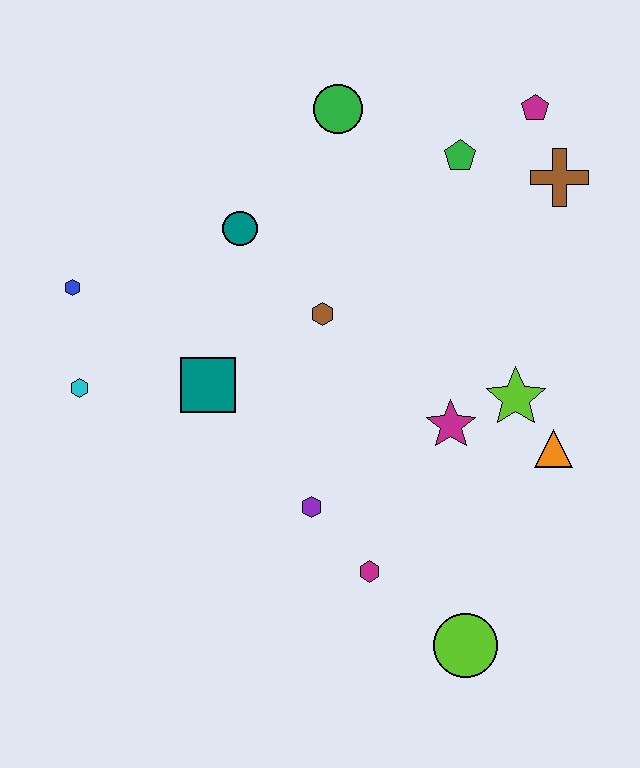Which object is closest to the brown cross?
The magenta pentagon is closest to the brown cross.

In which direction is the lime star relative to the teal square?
The lime star is to the right of the teal square.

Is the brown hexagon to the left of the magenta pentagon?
Yes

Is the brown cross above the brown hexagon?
Yes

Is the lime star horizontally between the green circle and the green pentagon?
No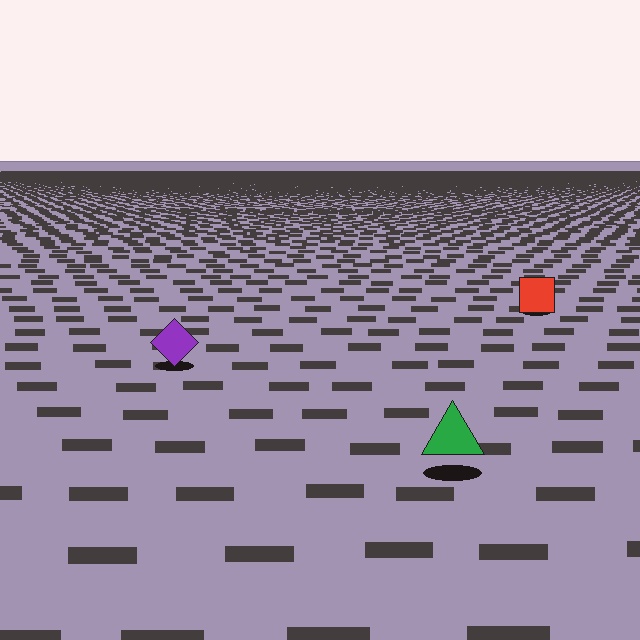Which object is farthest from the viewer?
The red square is farthest from the viewer. It appears smaller and the ground texture around it is denser.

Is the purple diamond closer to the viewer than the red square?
Yes. The purple diamond is closer — you can tell from the texture gradient: the ground texture is coarser near it.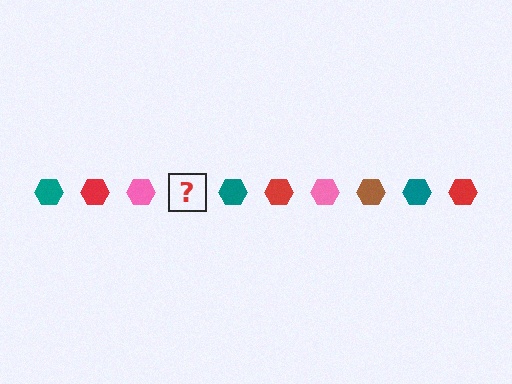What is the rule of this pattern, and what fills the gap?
The rule is that the pattern cycles through teal, red, pink, brown hexagons. The gap should be filled with a brown hexagon.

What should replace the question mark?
The question mark should be replaced with a brown hexagon.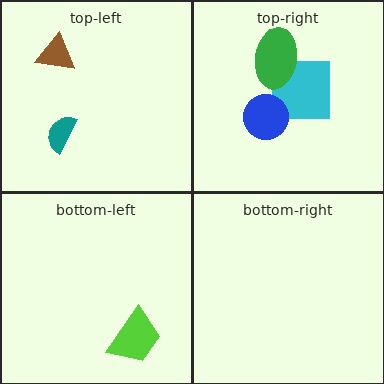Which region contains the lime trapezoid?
The bottom-left region.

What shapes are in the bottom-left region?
The lime trapezoid.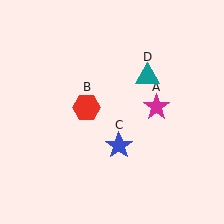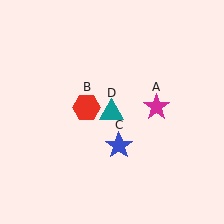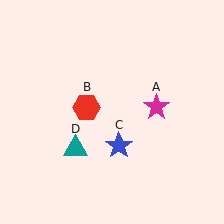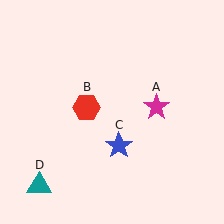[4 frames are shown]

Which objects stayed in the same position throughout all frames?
Magenta star (object A) and red hexagon (object B) and blue star (object C) remained stationary.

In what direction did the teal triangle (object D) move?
The teal triangle (object D) moved down and to the left.